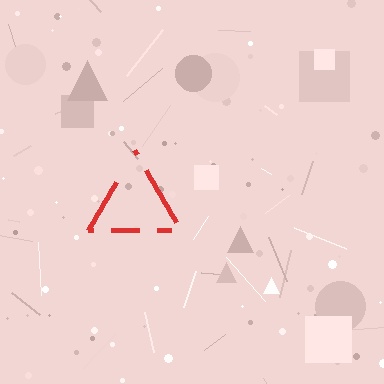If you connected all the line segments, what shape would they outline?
They would outline a triangle.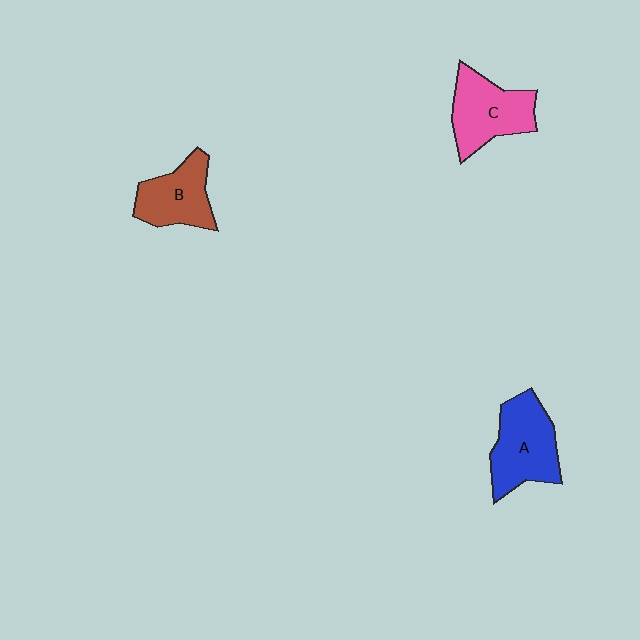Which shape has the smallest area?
Shape B (brown).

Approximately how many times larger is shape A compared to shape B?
Approximately 1.2 times.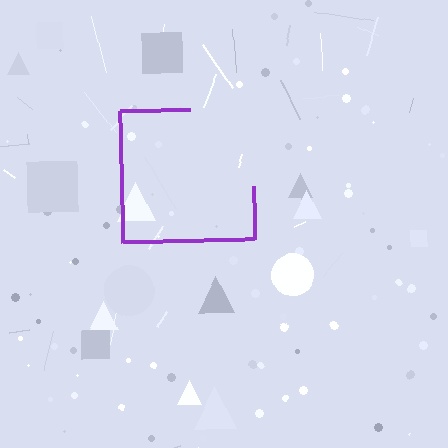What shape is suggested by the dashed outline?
The dashed outline suggests a square.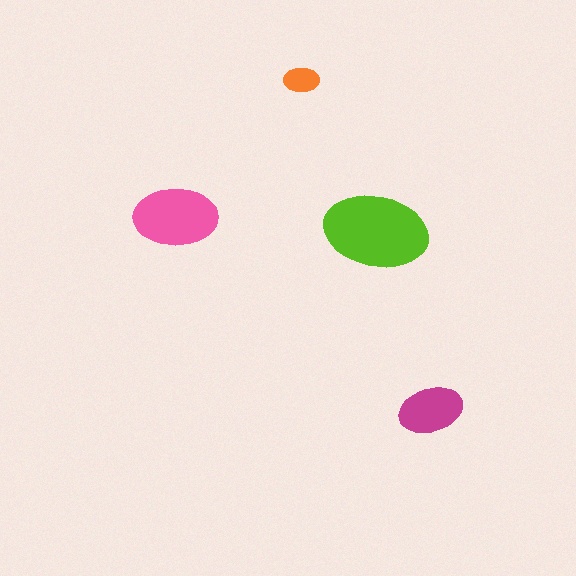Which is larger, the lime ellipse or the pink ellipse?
The lime one.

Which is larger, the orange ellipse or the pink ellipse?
The pink one.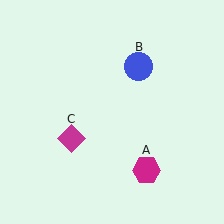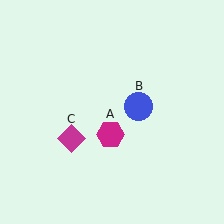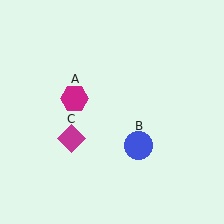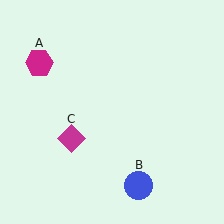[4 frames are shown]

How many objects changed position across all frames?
2 objects changed position: magenta hexagon (object A), blue circle (object B).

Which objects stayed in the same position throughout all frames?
Magenta diamond (object C) remained stationary.